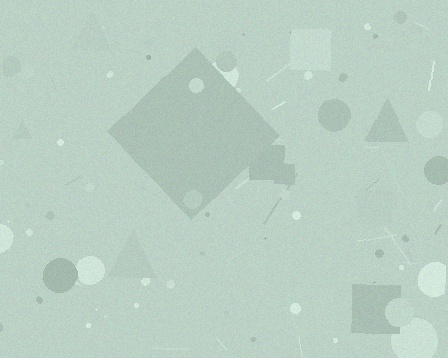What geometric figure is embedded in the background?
A diamond is embedded in the background.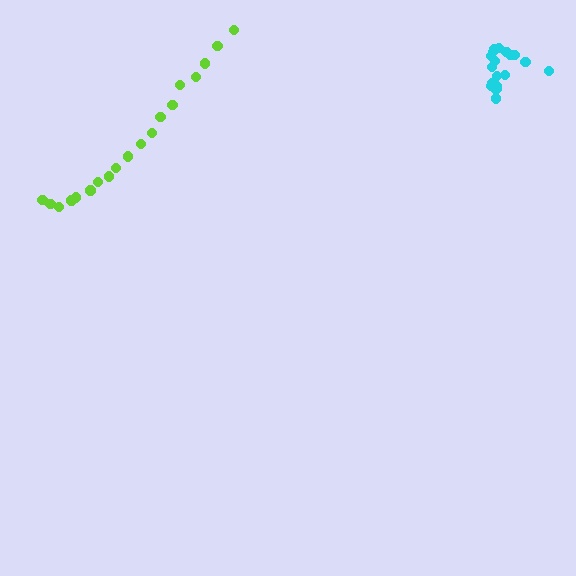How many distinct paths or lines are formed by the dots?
There are 2 distinct paths.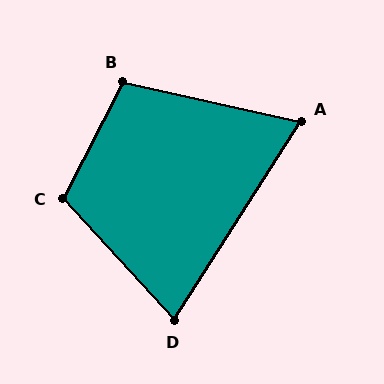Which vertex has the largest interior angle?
C, at approximately 110 degrees.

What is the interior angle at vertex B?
Approximately 105 degrees (obtuse).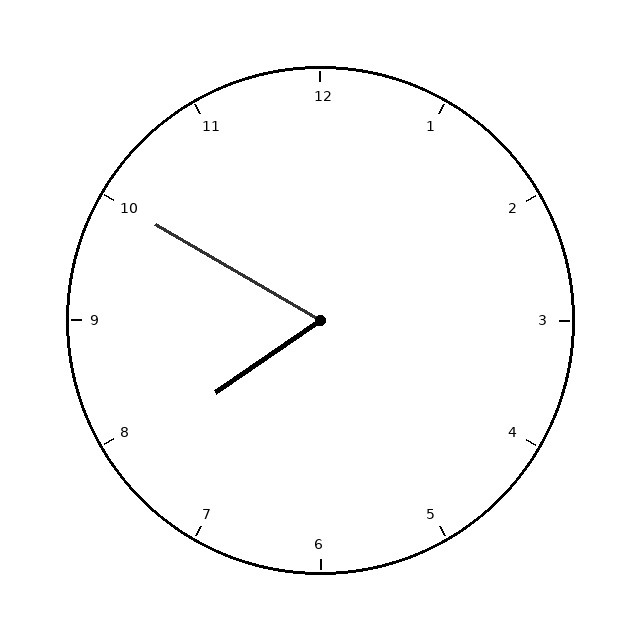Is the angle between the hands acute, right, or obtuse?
It is acute.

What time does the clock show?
7:50.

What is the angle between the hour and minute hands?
Approximately 65 degrees.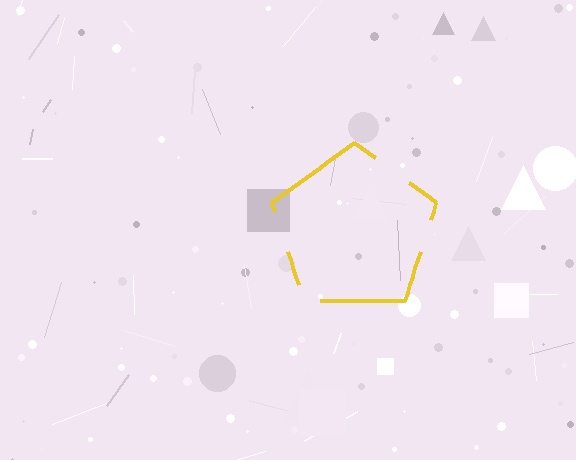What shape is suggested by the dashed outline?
The dashed outline suggests a pentagon.